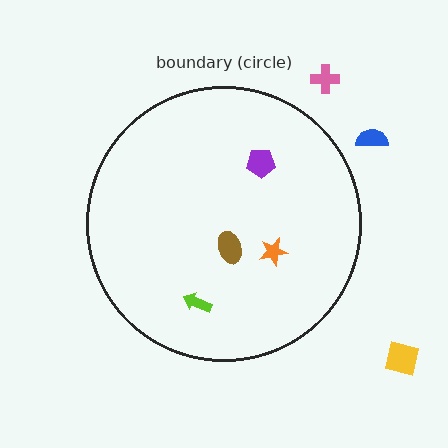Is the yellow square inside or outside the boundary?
Outside.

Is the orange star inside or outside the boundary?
Inside.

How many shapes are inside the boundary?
4 inside, 3 outside.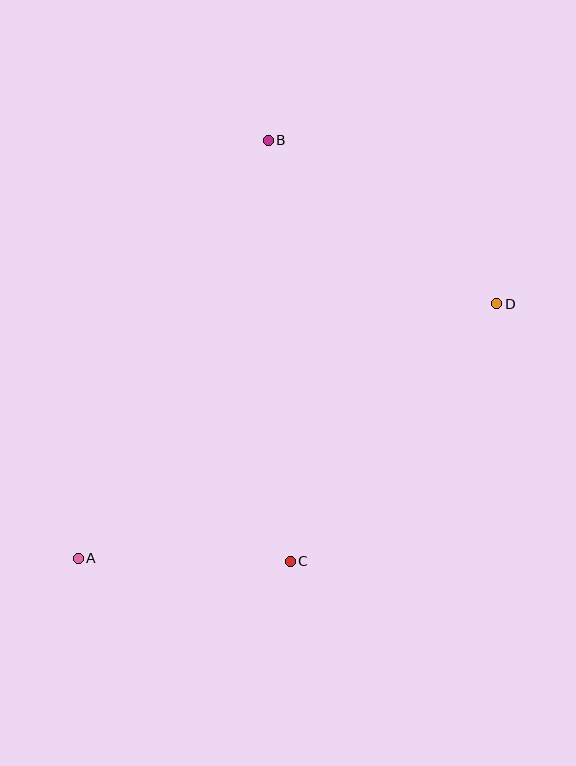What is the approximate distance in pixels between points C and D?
The distance between C and D is approximately 330 pixels.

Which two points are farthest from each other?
Points A and D are farthest from each other.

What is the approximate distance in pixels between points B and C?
The distance between B and C is approximately 422 pixels.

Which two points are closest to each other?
Points A and C are closest to each other.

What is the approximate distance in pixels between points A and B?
The distance between A and B is approximately 459 pixels.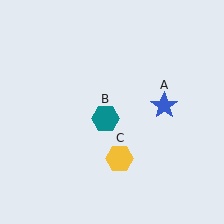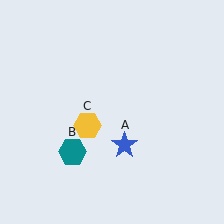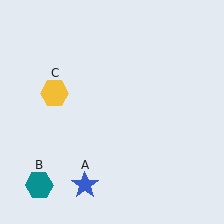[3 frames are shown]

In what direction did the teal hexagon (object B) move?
The teal hexagon (object B) moved down and to the left.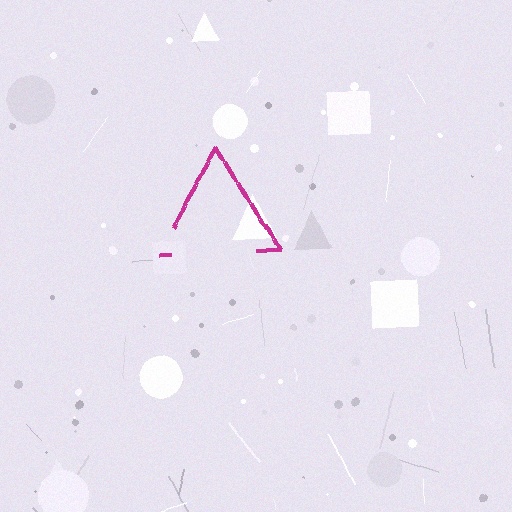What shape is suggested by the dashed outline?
The dashed outline suggests a triangle.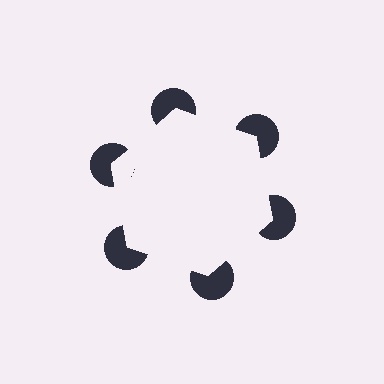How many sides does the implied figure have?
6 sides.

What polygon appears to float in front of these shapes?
An illusory hexagon — its edges are inferred from the aligned wedge cuts in the pac-man discs, not physically drawn.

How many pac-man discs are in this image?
There are 6 — one at each vertex of the illusory hexagon.